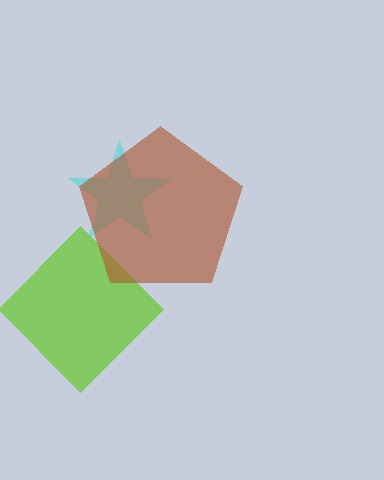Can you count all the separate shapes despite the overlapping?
Yes, there are 3 separate shapes.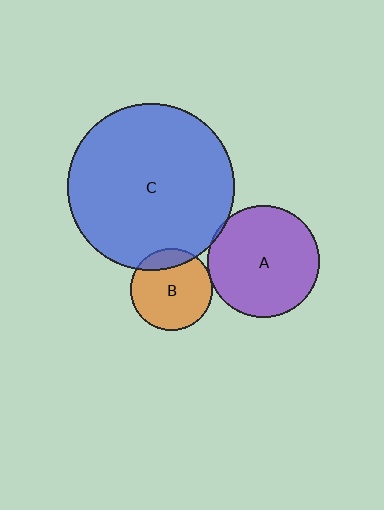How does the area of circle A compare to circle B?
Approximately 1.9 times.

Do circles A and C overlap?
Yes.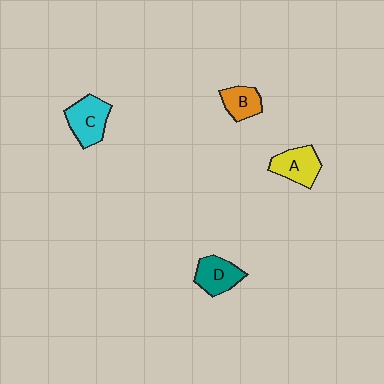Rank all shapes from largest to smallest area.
From largest to smallest: C (cyan), A (yellow), D (teal), B (orange).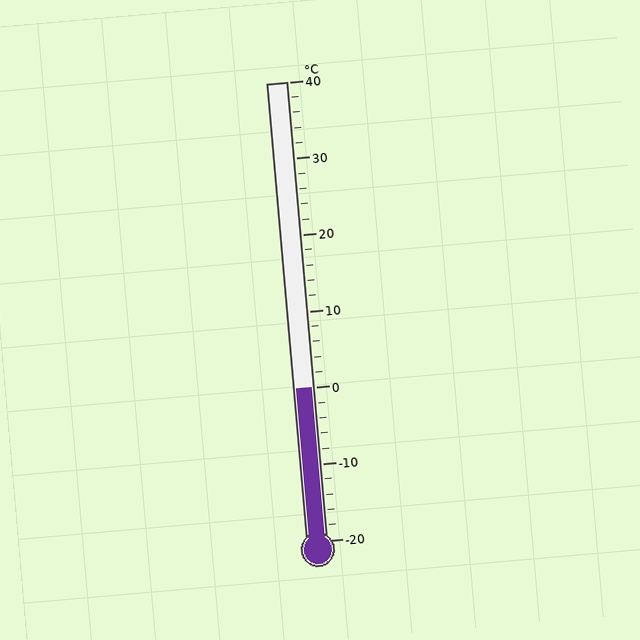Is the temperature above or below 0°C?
The temperature is at 0°C.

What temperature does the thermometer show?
The thermometer shows approximately 0°C.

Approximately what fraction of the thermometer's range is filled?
The thermometer is filled to approximately 35% of its range.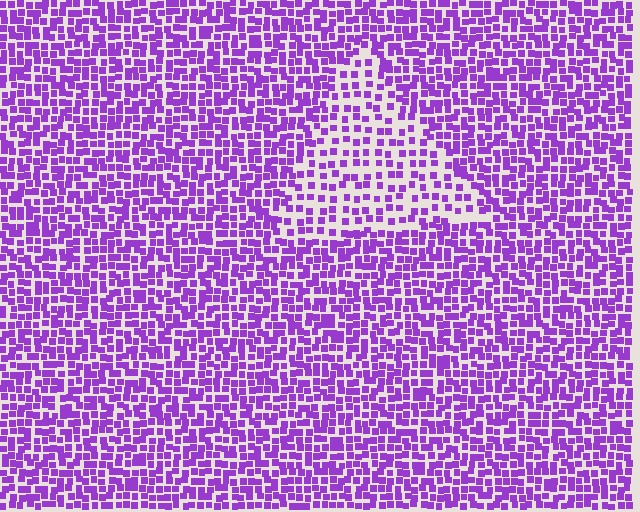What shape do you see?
I see a triangle.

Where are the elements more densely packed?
The elements are more densely packed outside the triangle boundary.